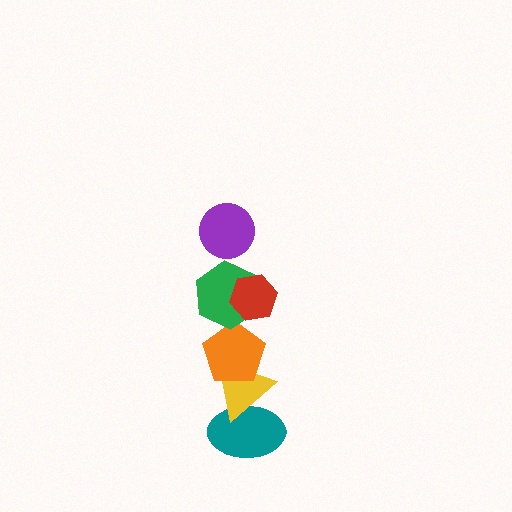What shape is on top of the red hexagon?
The purple circle is on top of the red hexagon.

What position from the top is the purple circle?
The purple circle is 1st from the top.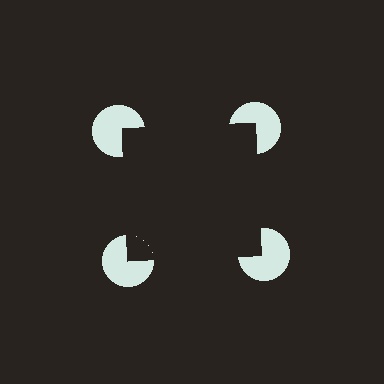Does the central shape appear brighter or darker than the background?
It typically appears slightly darker than the background, even though no actual brightness change is drawn.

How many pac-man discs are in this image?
There are 4 — one at each vertex of the illusory square.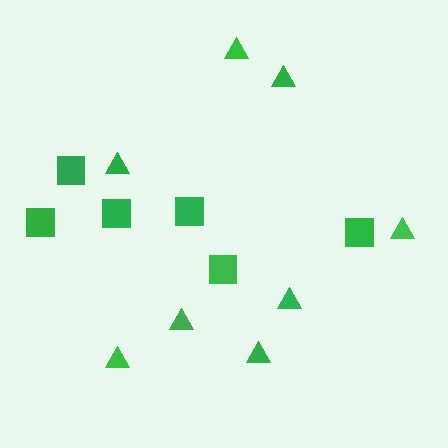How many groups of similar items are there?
There are 2 groups: one group of squares (6) and one group of triangles (8).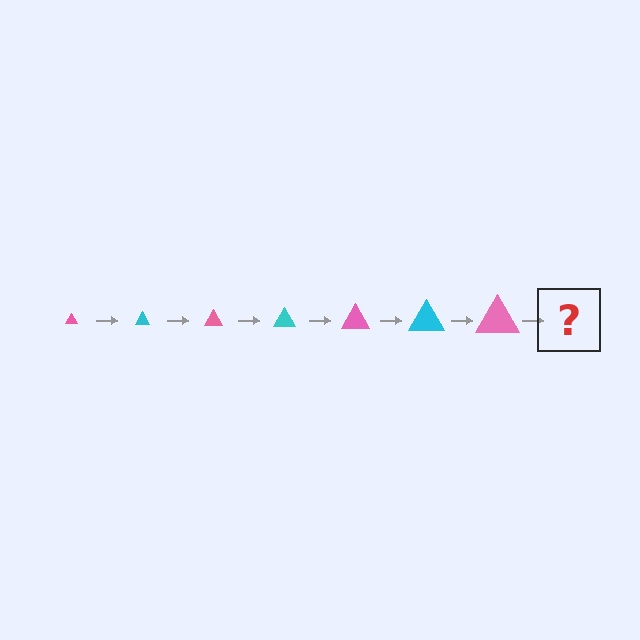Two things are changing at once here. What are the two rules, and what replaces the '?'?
The two rules are that the triangle grows larger each step and the color cycles through pink and cyan. The '?' should be a cyan triangle, larger than the previous one.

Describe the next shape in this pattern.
It should be a cyan triangle, larger than the previous one.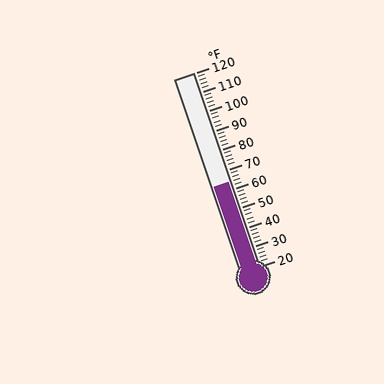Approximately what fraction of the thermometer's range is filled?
The thermometer is filled to approximately 45% of its range.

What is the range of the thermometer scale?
The thermometer scale ranges from 20°F to 120°F.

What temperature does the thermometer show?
The thermometer shows approximately 64°F.